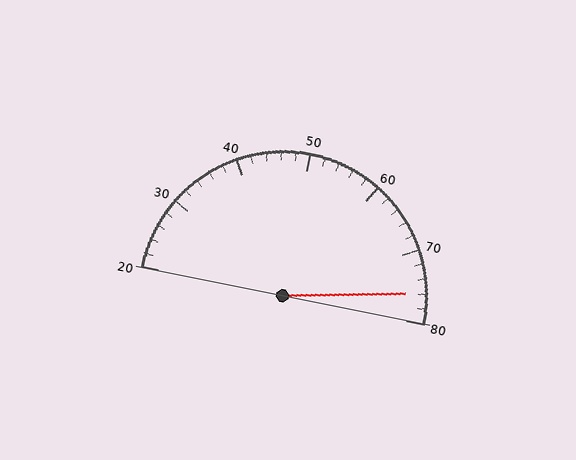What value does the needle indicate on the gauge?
The needle indicates approximately 76.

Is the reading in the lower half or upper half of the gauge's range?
The reading is in the upper half of the range (20 to 80).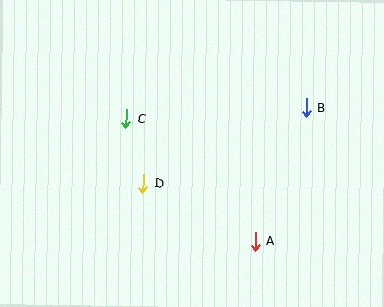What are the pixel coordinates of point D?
Point D is at (143, 184).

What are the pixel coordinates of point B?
Point B is at (306, 107).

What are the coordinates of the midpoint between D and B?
The midpoint between D and B is at (225, 145).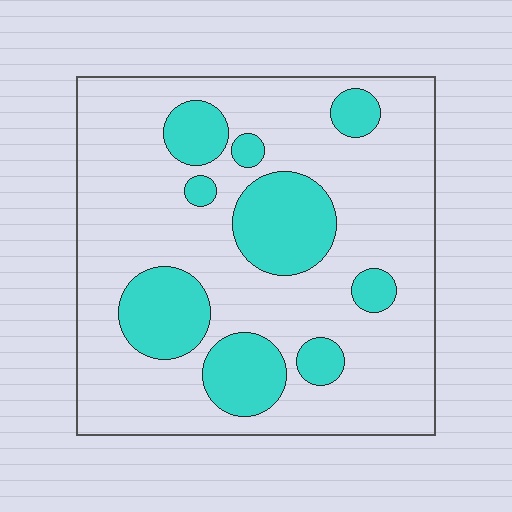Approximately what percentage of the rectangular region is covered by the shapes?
Approximately 25%.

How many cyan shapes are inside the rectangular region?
9.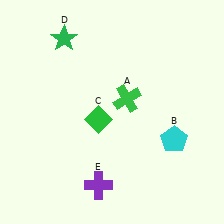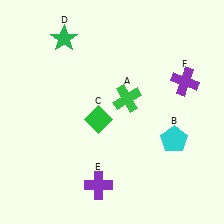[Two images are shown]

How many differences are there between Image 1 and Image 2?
There is 1 difference between the two images.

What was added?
A purple cross (F) was added in Image 2.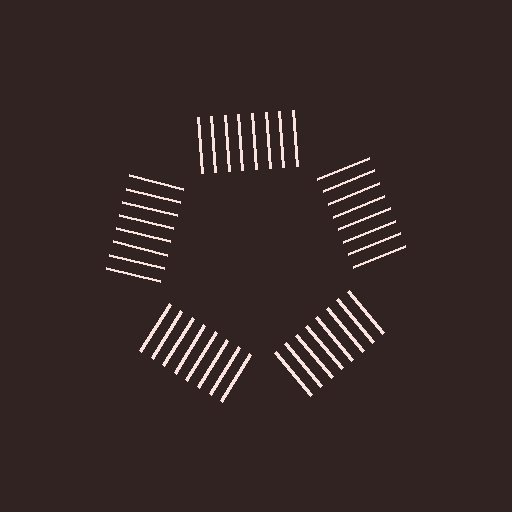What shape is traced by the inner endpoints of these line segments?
An illusory pentagon — the line segments terminate on its edges but no continuous stroke is drawn.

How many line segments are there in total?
40 — 8 along each of the 5 edges.